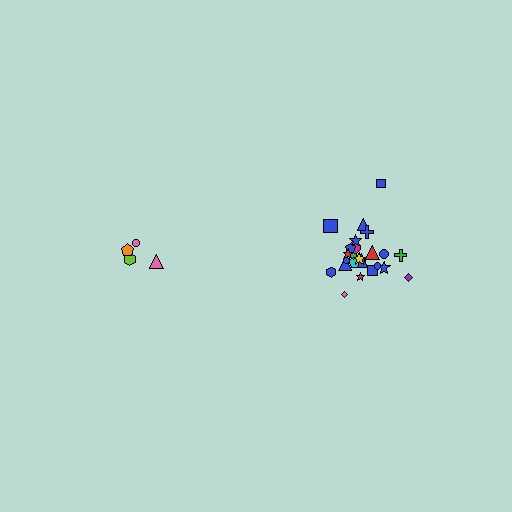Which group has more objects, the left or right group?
The right group.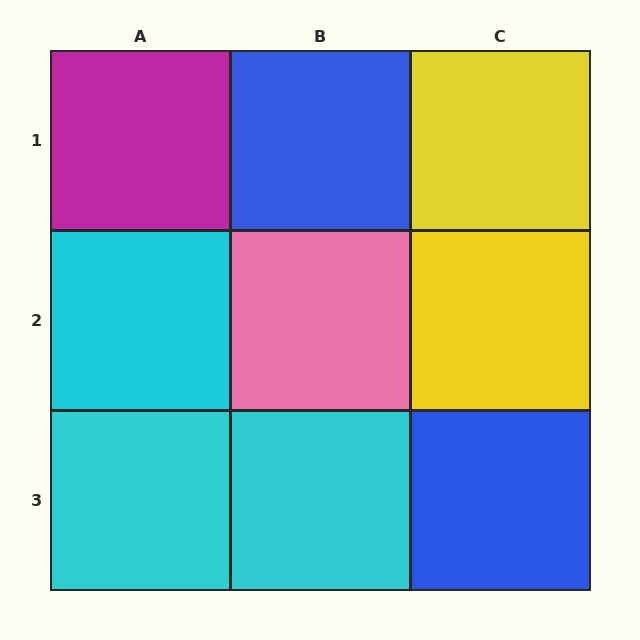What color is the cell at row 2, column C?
Yellow.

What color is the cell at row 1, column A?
Magenta.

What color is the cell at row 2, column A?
Cyan.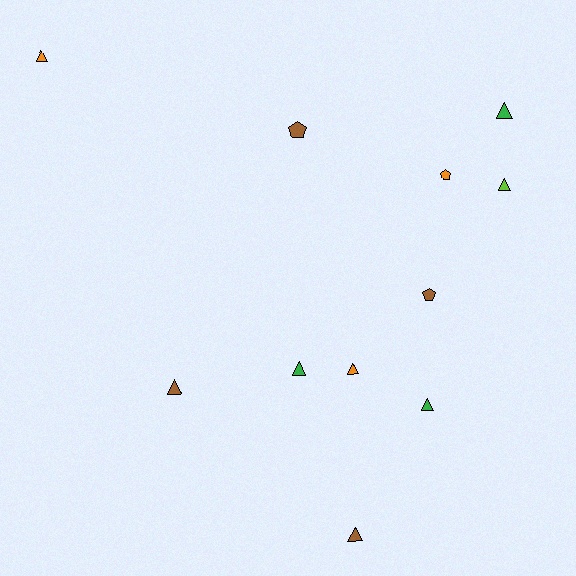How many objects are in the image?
There are 11 objects.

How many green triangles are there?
There are 3 green triangles.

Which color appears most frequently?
Brown, with 4 objects.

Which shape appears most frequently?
Triangle, with 8 objects.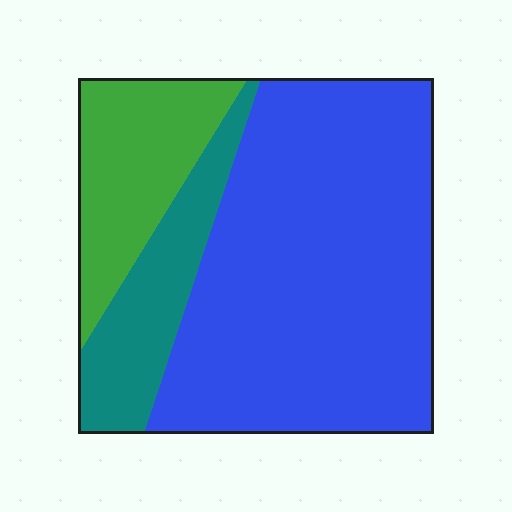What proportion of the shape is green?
Green covers around 20% of the shape.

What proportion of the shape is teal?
Teal covers 16% of the shape.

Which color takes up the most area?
Blue, at roughly 65%.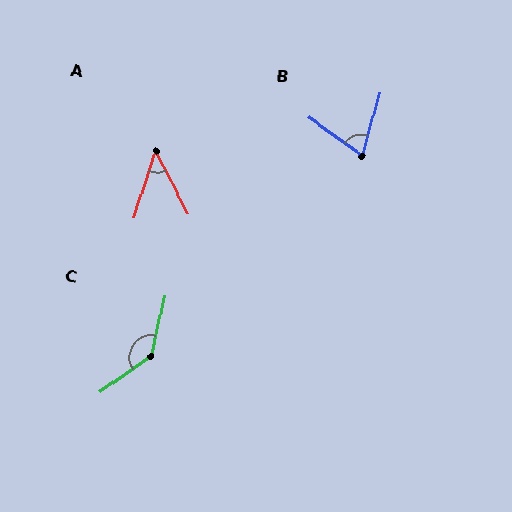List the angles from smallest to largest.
A (45°), B (70°), C (137°).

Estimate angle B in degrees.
Approximately 70 degrees.